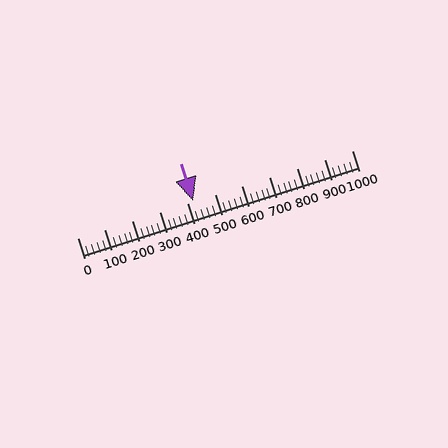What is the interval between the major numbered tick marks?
The major tick marks are spaced 100 units apart.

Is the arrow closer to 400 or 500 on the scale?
The arrow is closer to 400.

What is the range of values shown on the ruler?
The ruler shows values from 0 to 1000.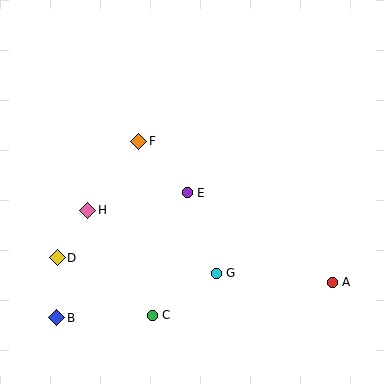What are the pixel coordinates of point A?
Point A is at (332, 282).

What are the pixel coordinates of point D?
Point D is at (57, 258).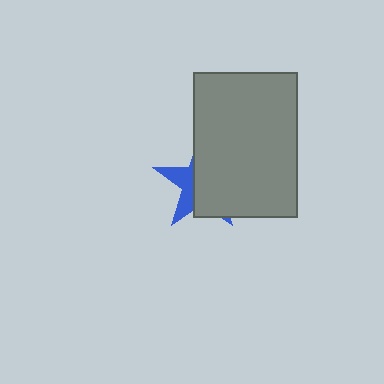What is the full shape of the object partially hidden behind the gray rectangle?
The partially hidden object is a blue star.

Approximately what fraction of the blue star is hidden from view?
Roughly 65% of the blue star is hidden behind the gray rectangle.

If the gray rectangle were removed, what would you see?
You would see the complete blue star.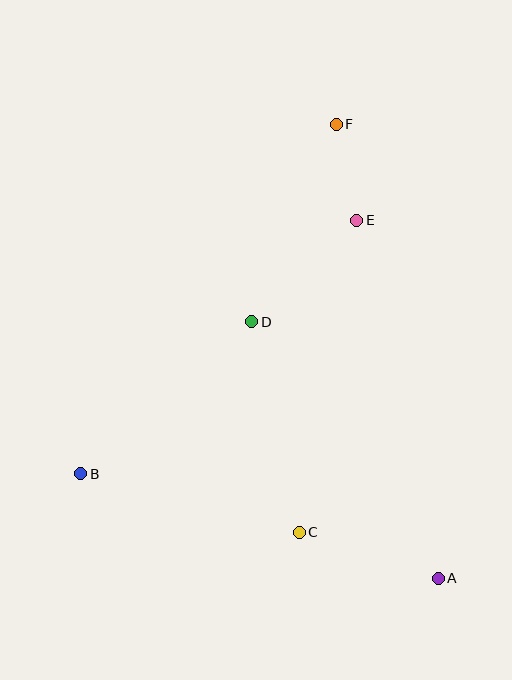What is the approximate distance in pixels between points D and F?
The distance between D and F is approximately 215 pixels.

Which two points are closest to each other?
Points E and F are closest to each other.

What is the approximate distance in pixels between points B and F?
The distance between B and F is approximately 433 pixels.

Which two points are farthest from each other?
Points A and F are farthest from each other.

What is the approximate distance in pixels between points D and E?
The distance between D and E is approximately 146 pixels.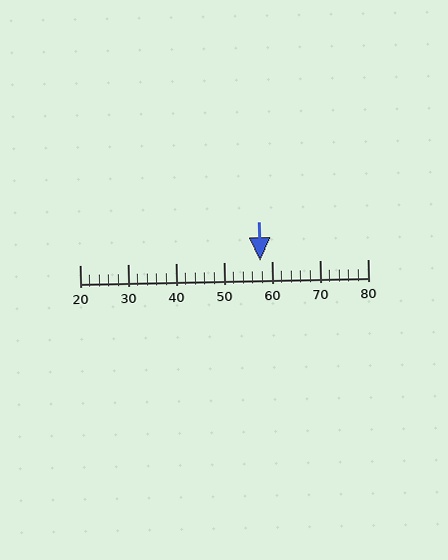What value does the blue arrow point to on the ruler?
The blue arrow points to approximately 58.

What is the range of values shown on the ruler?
The ruler shows values from 20 to 80.